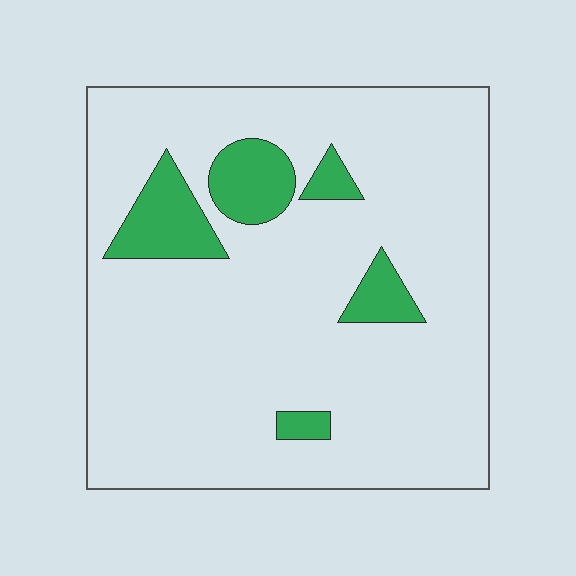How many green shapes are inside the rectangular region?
5.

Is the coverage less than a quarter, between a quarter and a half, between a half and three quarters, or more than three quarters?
Less than a quarter.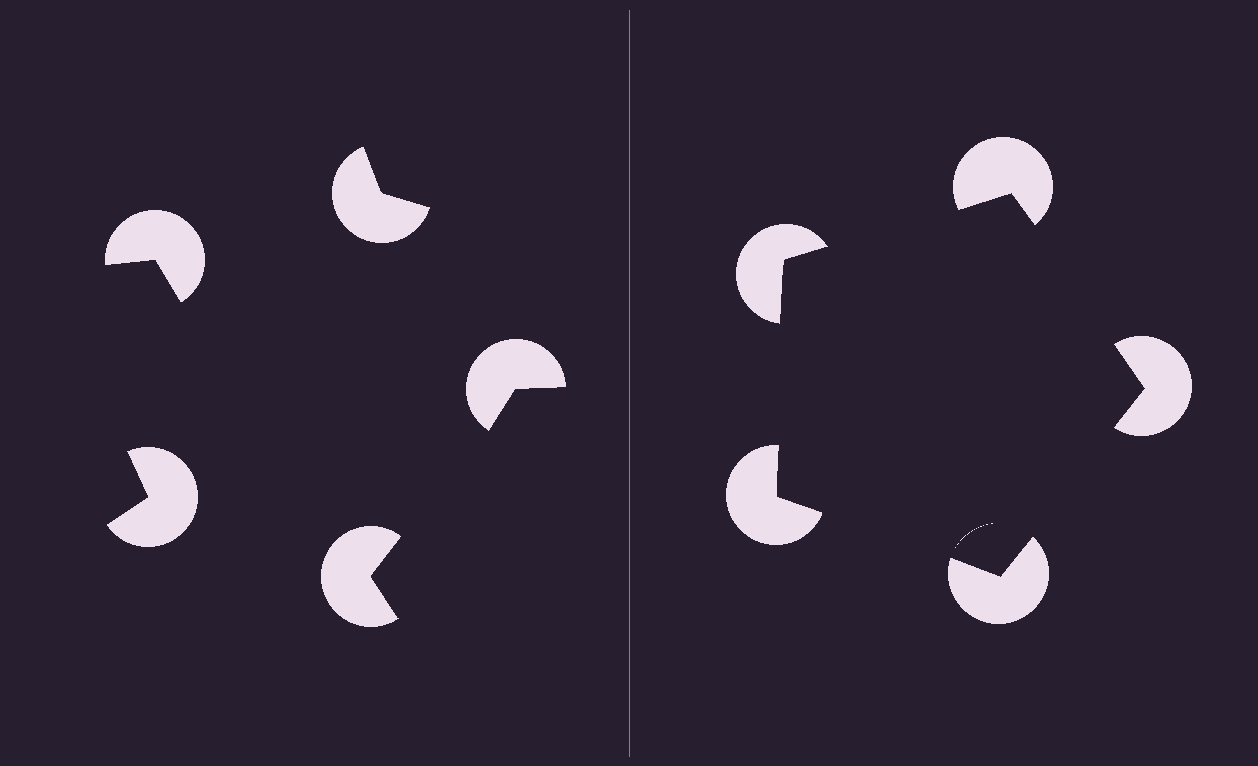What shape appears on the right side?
An illusory pentagon.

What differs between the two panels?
The pac-man discs are positioned identically on both sides; only the wedge orientations differ. On the right they align to a pentagon; on the left they are misaligned.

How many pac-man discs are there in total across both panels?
10 — 5 on each side.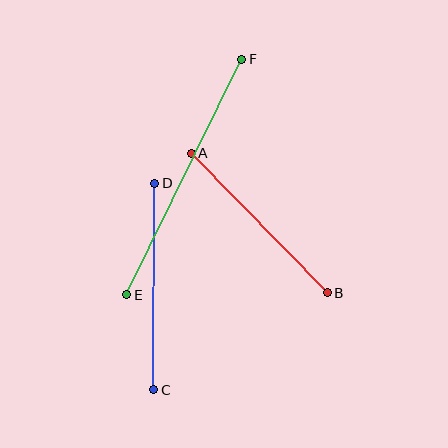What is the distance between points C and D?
The distance is approximately 207 pixels.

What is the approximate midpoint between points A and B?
The midpoint is at approximately (259, 223) pixels.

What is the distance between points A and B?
The distance is approximately 194 pixels.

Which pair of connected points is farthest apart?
Points E and F are farthest apart.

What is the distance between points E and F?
The distance is approximately 262 pixels.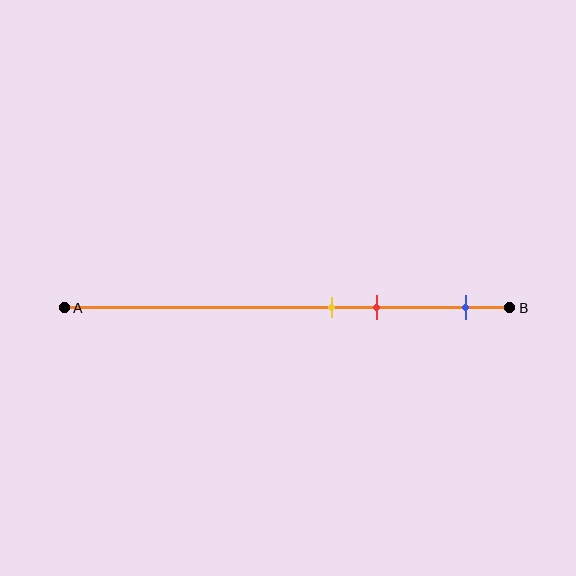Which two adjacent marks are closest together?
The yellow and red marks are the closest adjacent pair.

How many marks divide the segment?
There are 3 marks dividing the segment.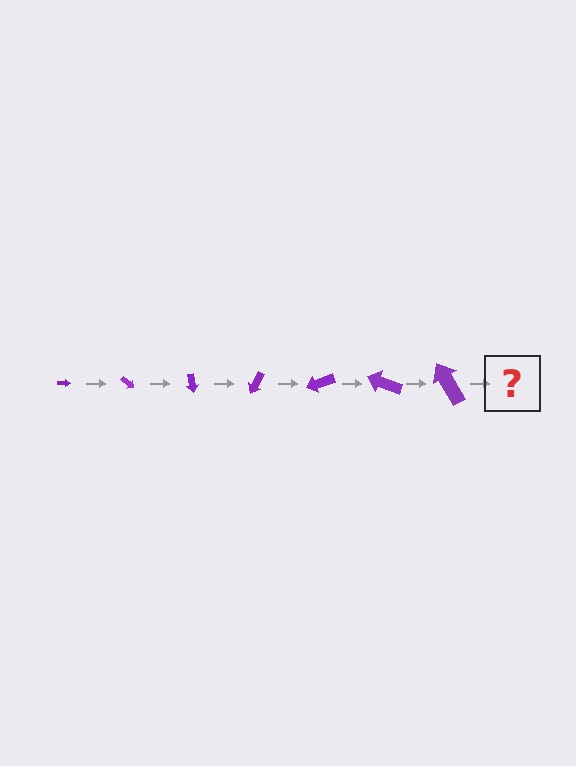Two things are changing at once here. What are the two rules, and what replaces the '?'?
The two rules are that the arrow grows larger each step and it rotates 40 degrees each step. The '?' should be an arrow, larger than the previous one and rotated 280 degrees from the start.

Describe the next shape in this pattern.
It should be an arrow, larger than the previous one and rotated 280 degrees from the start.